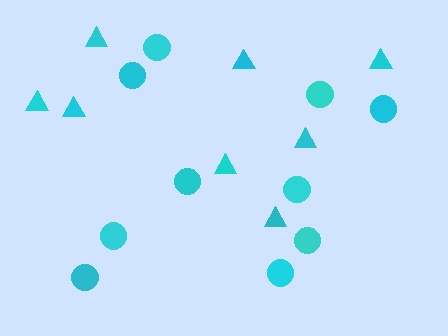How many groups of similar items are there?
There are 2 groups: one group of circles (10) and one group of triangles (8).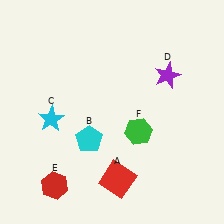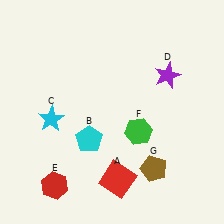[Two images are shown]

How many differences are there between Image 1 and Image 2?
There is 1 difference between the two images.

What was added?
A brown pentagon (G) was added in Image 2.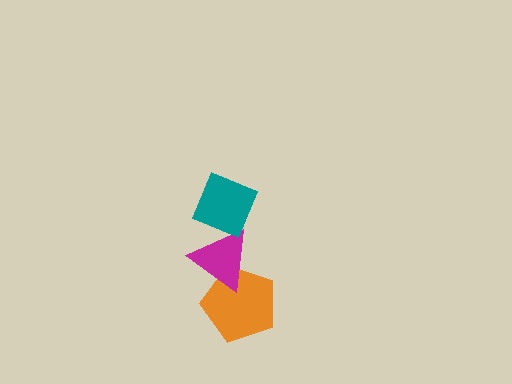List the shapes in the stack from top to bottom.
From top to bottom: the teal diamond, the magenta triangle, the orange pentagon.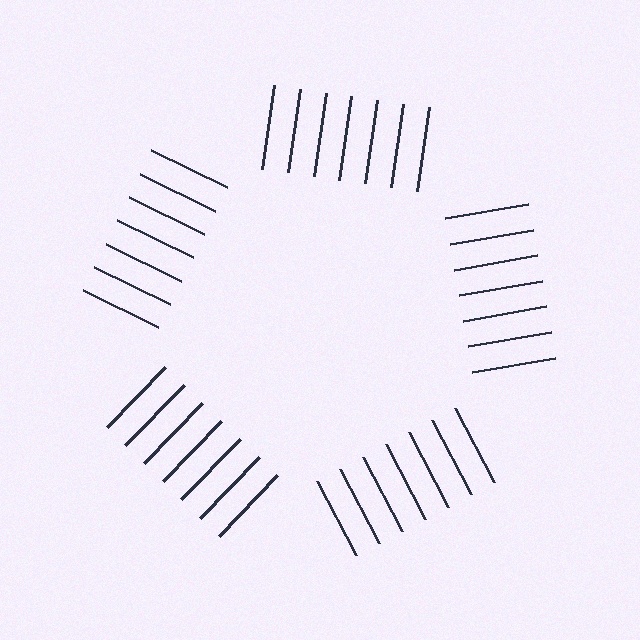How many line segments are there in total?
35 — 7 along each of the 5 edges.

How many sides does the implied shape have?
5 sides — the line-ends trace a pentagon.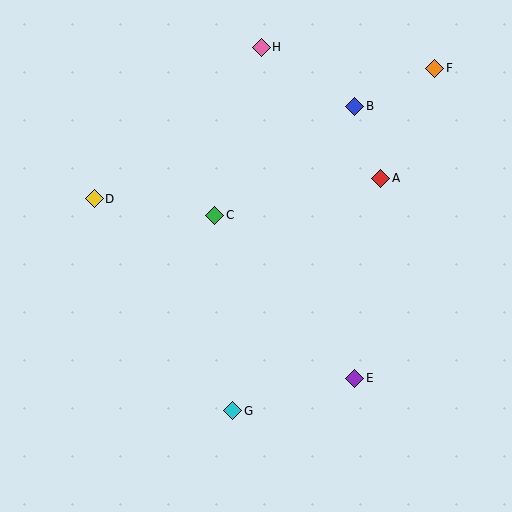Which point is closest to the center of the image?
Point C at (215, 215) is closest to the center.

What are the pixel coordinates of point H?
Point H is at (261, 47).